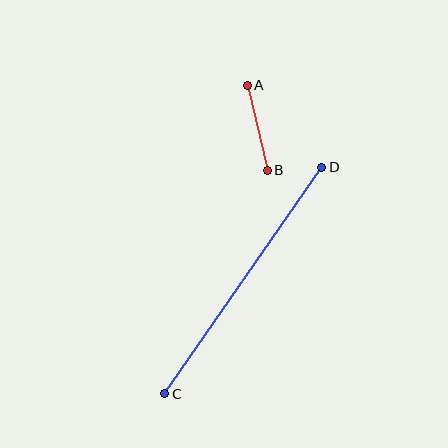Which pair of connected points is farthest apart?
Points C and D are farthest apart.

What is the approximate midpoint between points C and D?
The midpoint is at approximately (243, 280) pixels.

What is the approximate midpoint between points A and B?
The midpoint is at approximately (257, 128) pixels.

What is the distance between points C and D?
The distance is approximately 275 pixels.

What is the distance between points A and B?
The distance is approximately 87 pixels.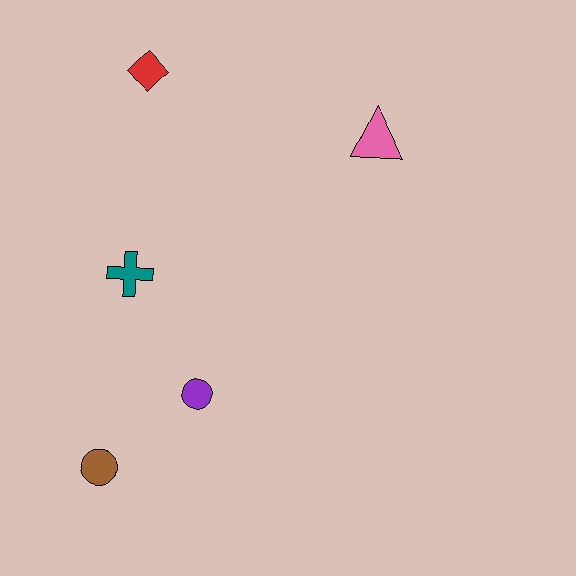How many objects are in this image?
There are 5 objects.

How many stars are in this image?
There are no stars.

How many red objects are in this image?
There is 1 red object.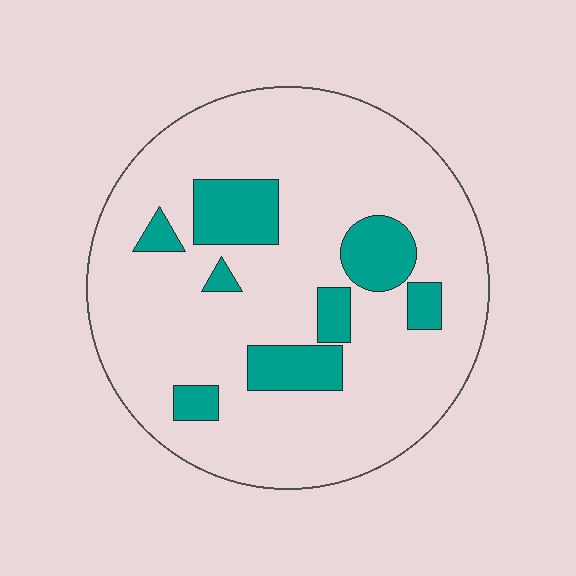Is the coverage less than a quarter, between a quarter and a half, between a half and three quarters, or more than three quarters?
Less than a quarter.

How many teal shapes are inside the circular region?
8.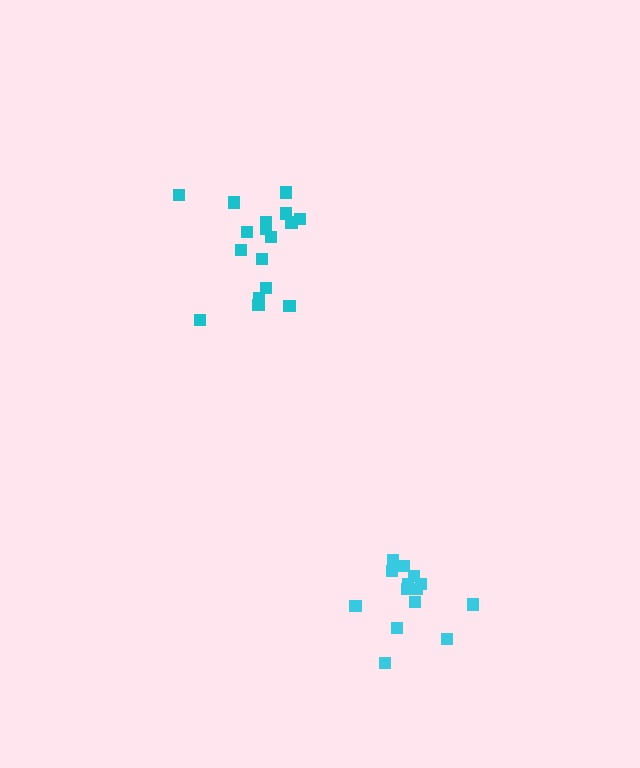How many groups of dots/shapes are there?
There are 2 groups.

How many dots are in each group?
Group 1: 14 dots, Group 2: 17 dots (31 total).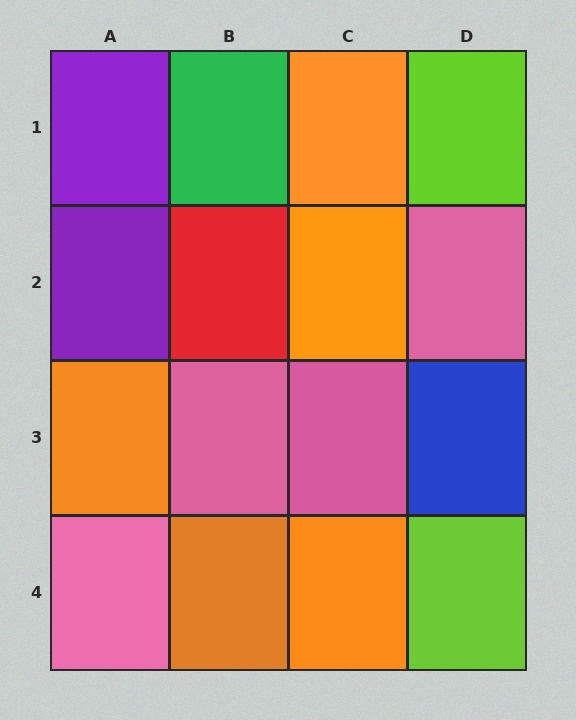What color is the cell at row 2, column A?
Purple.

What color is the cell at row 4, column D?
Lime.